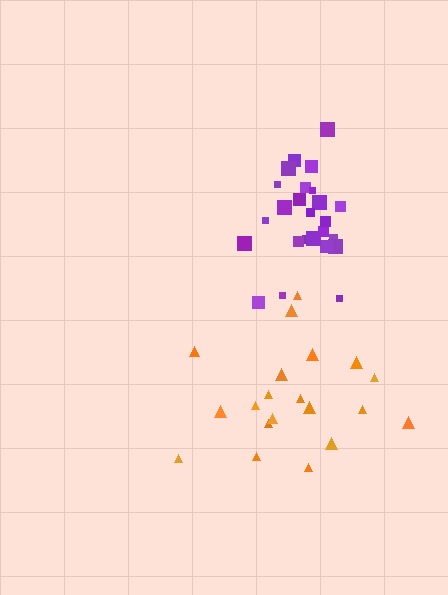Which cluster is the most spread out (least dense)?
Orange.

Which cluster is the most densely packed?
Purple.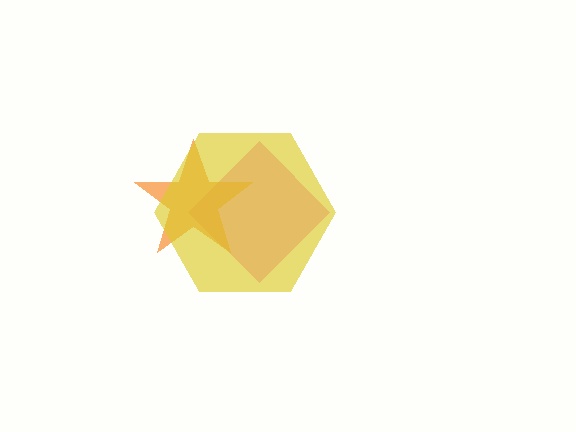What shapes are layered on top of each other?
The layered shapes are: a pink diamond, an orange star, a yellow hexagon.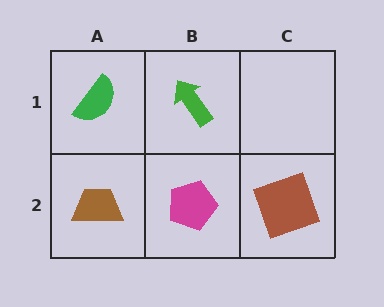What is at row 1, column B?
A green arrow.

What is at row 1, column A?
A green semicircle.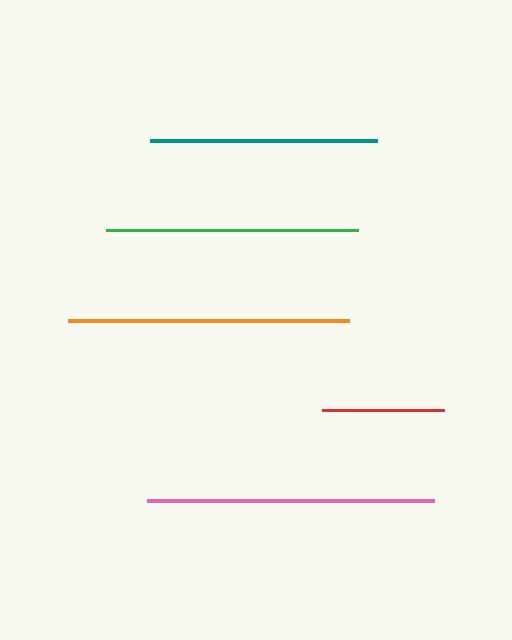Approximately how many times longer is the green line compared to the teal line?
The green line is approximately 1.1 times the length of the teal line.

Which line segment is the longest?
The pink line is the longest at approximately 286 pixels.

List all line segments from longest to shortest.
From longest to shortest: pink, orange, green, teal, red.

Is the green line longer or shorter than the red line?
The green line is longer than the red line.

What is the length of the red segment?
The red segment is approximately 121 pixels long.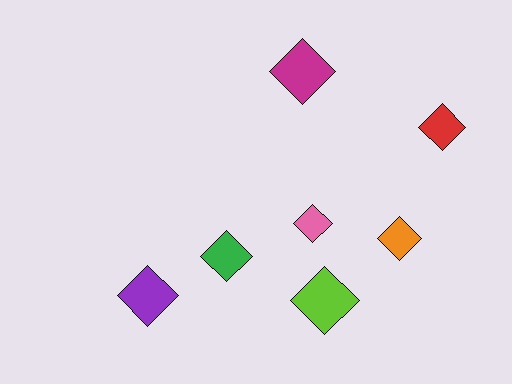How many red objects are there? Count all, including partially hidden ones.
There is 1 red object.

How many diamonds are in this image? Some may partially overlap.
There are 7 diamonds.